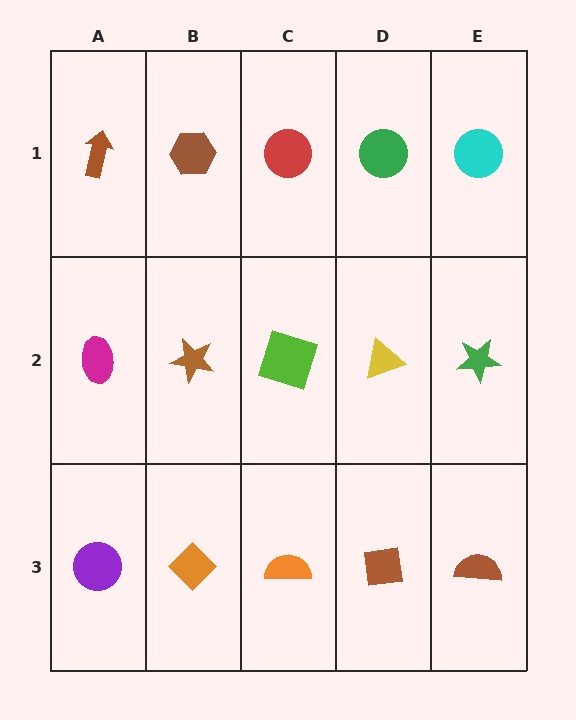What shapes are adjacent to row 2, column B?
A brown hexagon (row 1, column B), an orange diamond (row 3, column B), a magenta ellipse (row 2, column A), a lime square (row 2, column C).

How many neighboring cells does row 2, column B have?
4.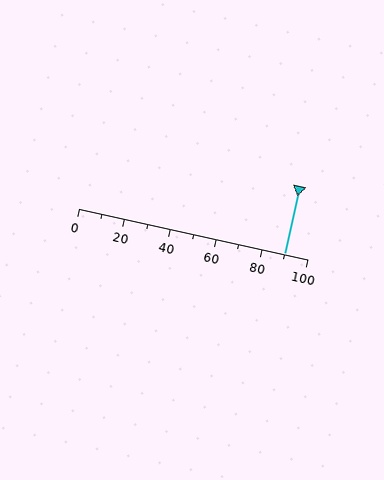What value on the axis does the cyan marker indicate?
The marker indicates approximately 90.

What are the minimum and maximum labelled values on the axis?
The axis runs from 0 to 100.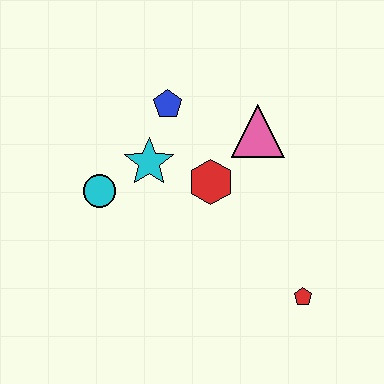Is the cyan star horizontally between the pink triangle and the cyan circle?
Yes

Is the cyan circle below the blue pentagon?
Yes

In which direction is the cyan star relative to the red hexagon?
The cyan star is to the left of the red hexagon.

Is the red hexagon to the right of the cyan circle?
Yes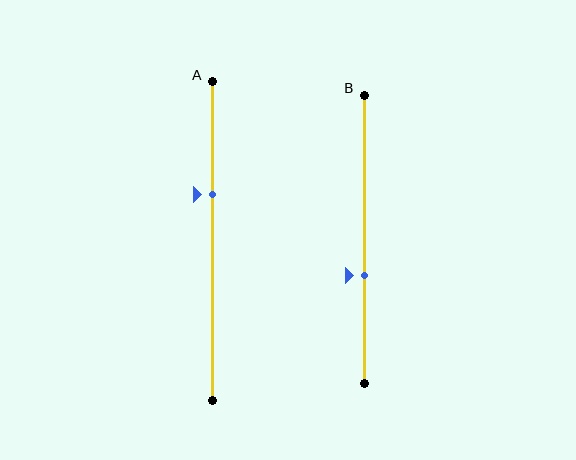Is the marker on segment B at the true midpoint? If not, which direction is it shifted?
No, the marker on segment B is shifted downward by about 12% of the segment length.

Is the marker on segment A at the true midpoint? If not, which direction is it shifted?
No, the marker on segment A is shifted upward by about 15% of the segment length.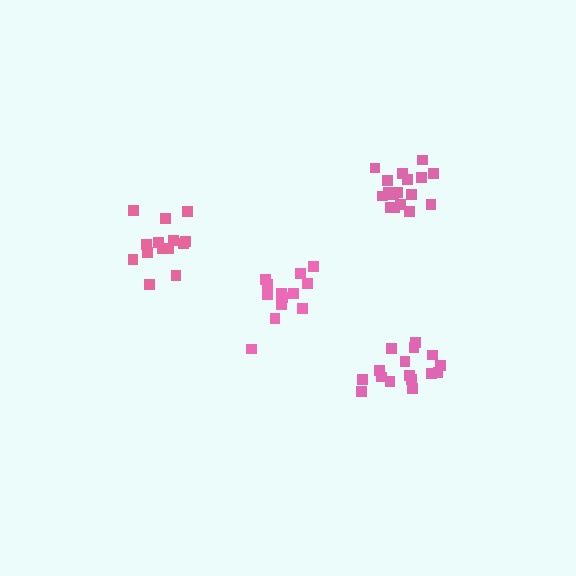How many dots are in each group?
Group 1: 14 dots, Group 2: 16 dots, Group 3: 17 dots, Group 4: 13 dots (60 total).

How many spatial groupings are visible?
There are 4 spatial groupings.